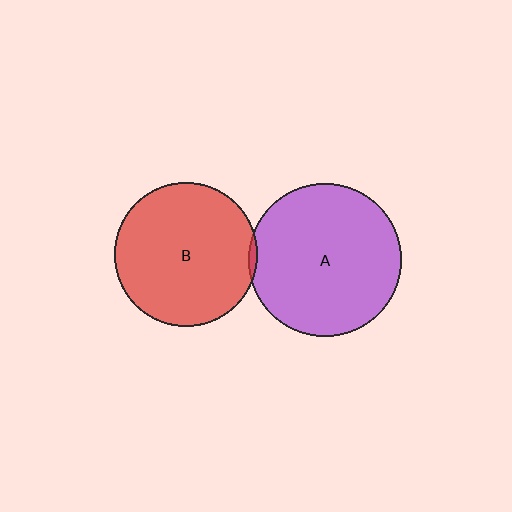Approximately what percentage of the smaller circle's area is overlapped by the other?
Approximately 5%.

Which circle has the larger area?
Circle A (purple).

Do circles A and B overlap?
Yes.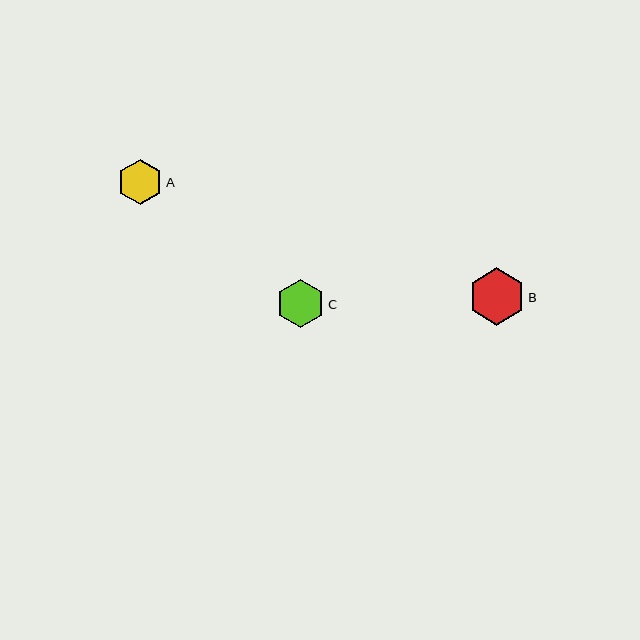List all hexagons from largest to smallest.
From largest to smallest: B, C, A.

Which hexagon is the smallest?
Hexagon A is the smallest with a size of approximately 45 pixels.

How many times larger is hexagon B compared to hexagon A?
Hexagon B is approximately 1.3 times the size of hexagon A.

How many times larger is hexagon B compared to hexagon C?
Hexagon B is approximately 1.2 times the size of hexagon C.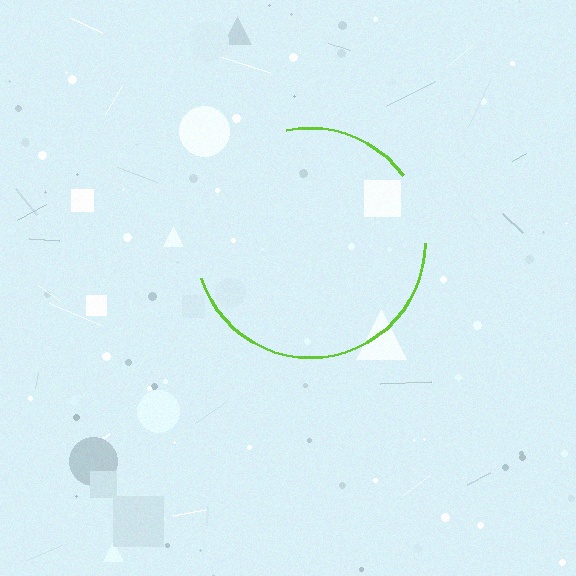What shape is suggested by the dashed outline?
The dashed outline suggests a circle.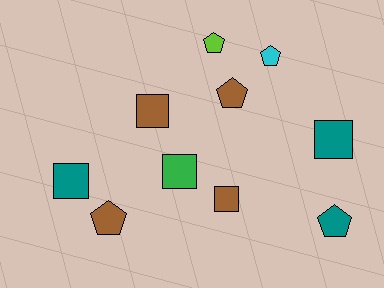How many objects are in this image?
There are 10 objects.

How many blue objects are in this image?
There are no blue objects.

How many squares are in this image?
There are 5 squares.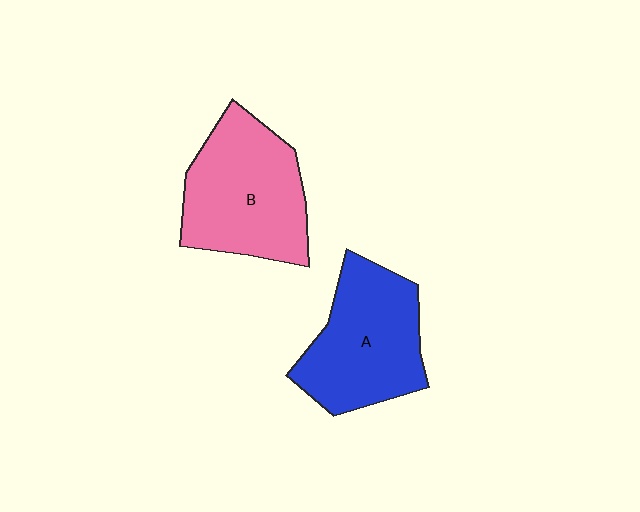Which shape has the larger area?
Shape B (pink).